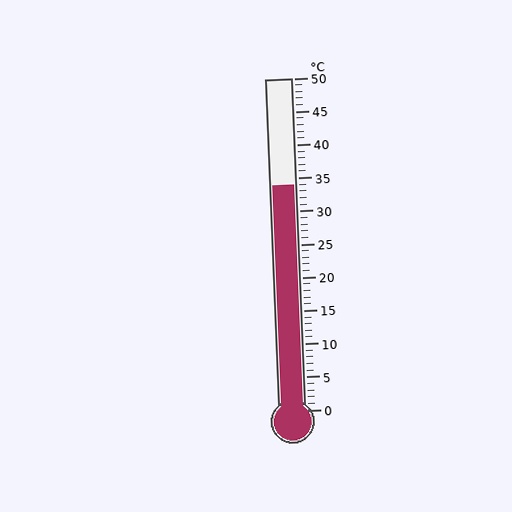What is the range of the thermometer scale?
The thermometer scale ranges from 0°C to 50°C.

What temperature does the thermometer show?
The thermometer shows approximately 34°C.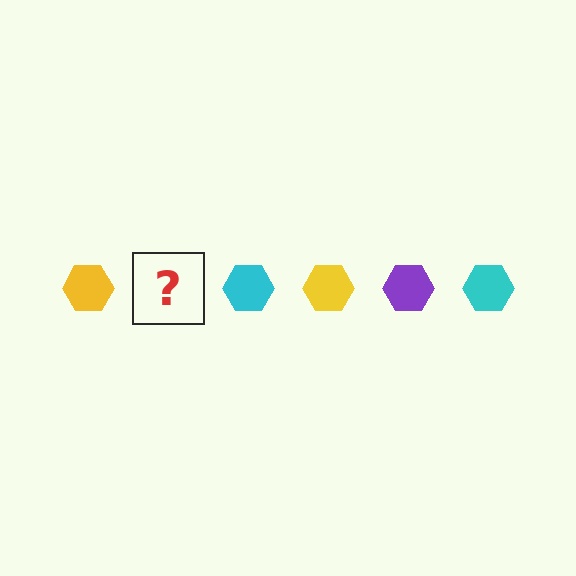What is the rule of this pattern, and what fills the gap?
The rule is that the pattern cycles through yellow, purple, cyan hexagons. The gap should be filled with a purple hexagon.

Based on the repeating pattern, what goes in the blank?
The blank should be a purple hexagon.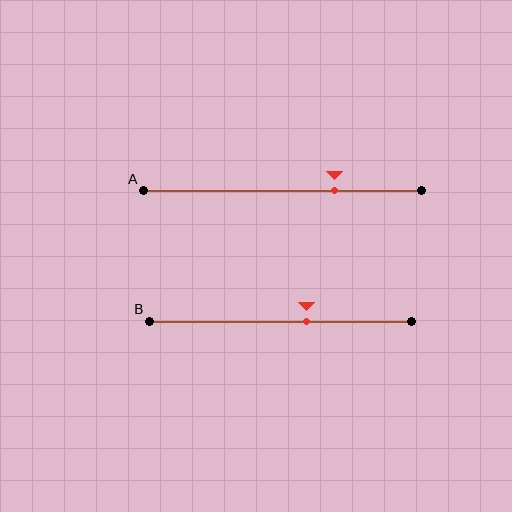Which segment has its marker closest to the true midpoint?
Segment B has its marker closest to the true midpoint.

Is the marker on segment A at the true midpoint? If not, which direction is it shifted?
No, the marker on segment A is shifted to the right by about 19% of the segment length.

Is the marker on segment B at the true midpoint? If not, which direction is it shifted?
No, the marker on segment B is shifted to the right by about 10% of the segment length.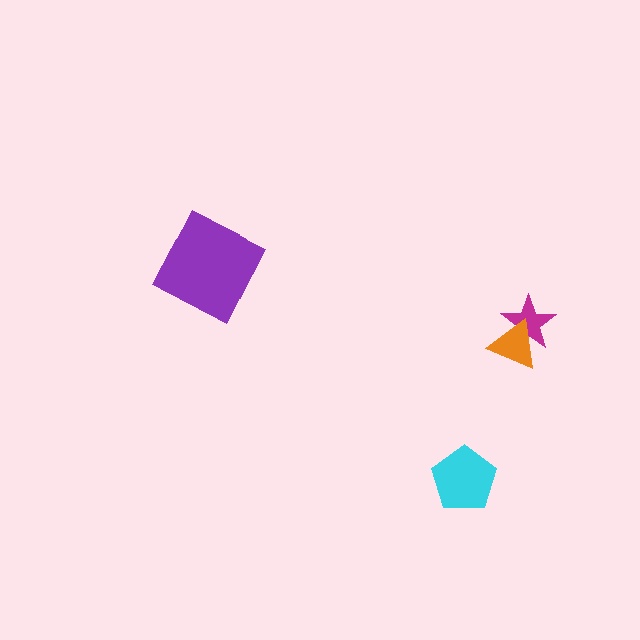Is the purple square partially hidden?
No, no other shape covers it.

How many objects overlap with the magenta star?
1 object overlaps with the magenta star.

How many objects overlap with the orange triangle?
1 object overlaps with the orange triangle.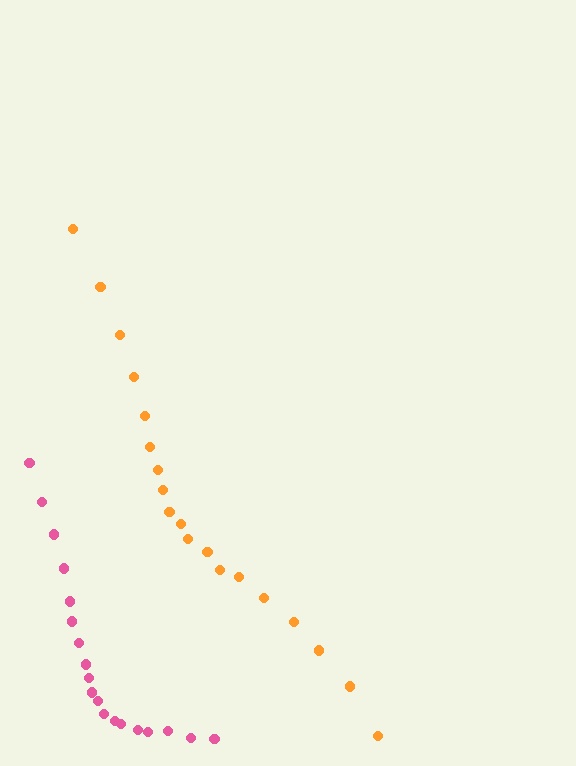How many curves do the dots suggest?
There are 2 distinct paths.